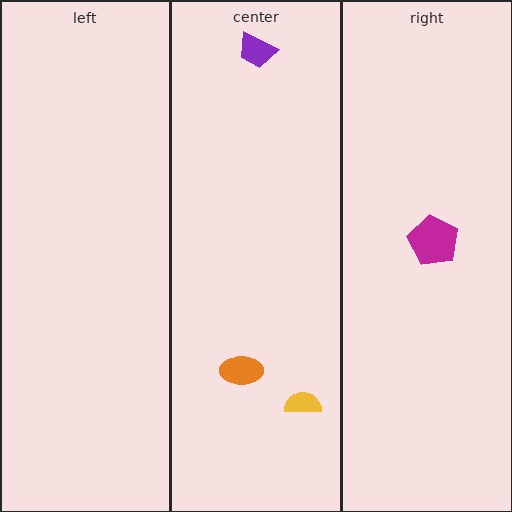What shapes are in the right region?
The magenta pentagon.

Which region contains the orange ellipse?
The center region.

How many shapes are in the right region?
1.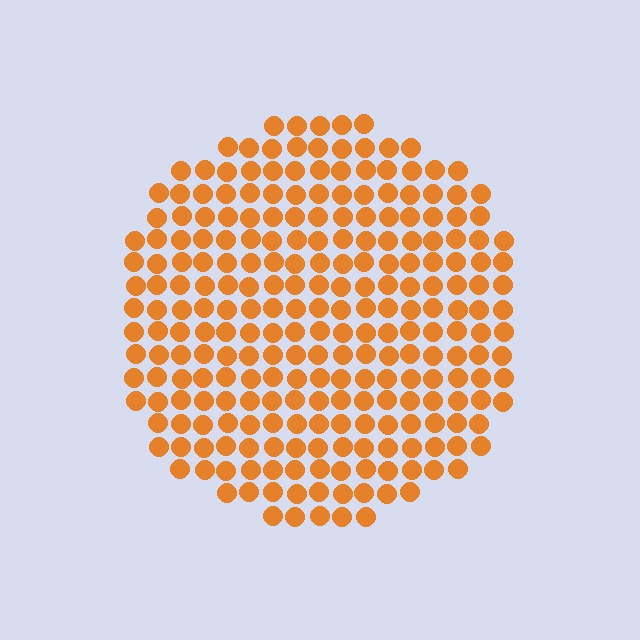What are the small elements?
The small elements are circles.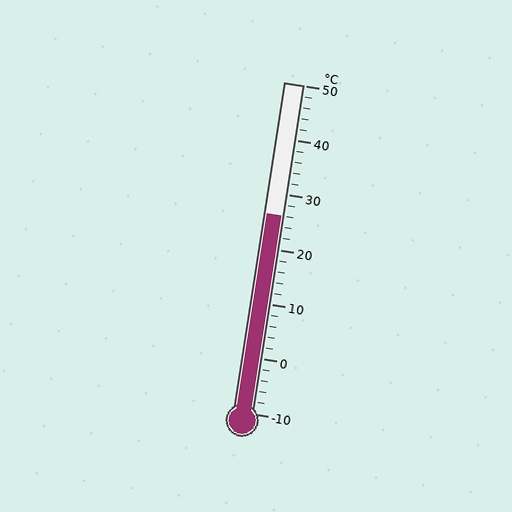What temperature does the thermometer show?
The thermometer shows approximately 26°C.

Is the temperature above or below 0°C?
The temperature is above 0°C.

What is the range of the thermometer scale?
The thermometer scale ranges from -10°C to 50°C.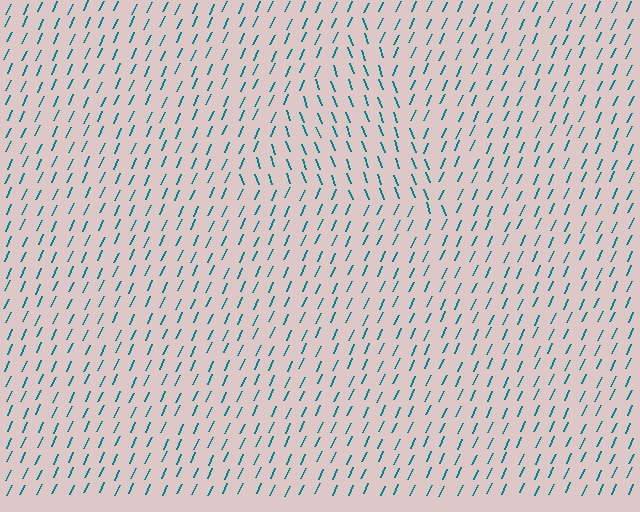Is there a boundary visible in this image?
Yes, there is a texture boundary formed by a change in line orientation.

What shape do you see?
I see a triangle.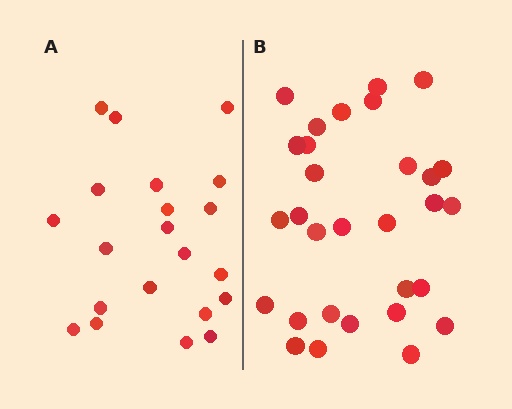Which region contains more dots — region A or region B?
Region B (the right region) has more dots.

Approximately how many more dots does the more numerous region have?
Region B has roughly 8 or so more dots than region A.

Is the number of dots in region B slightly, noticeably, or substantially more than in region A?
Region B has noticeably more, but not dramatically so. The ratio is roughly 1.4 to 1.